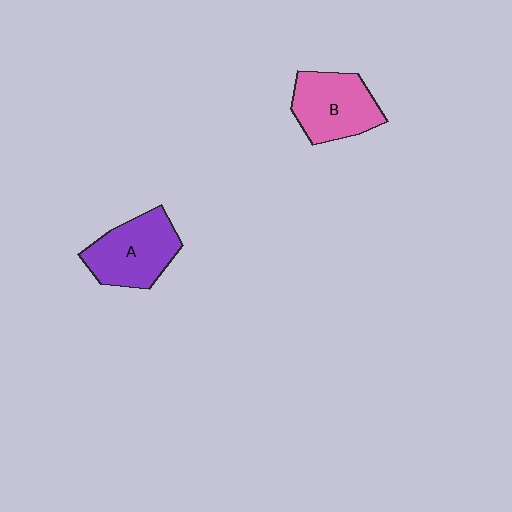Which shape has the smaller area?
Shape B (pink).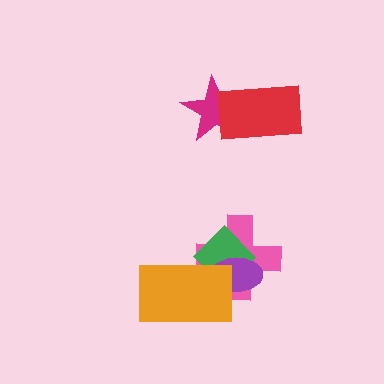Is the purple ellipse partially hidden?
Yes, it is partially covered by another shape.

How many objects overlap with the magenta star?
1 object overlaps with the magenta star.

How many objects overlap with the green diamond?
3 objects overlap with the green diamond.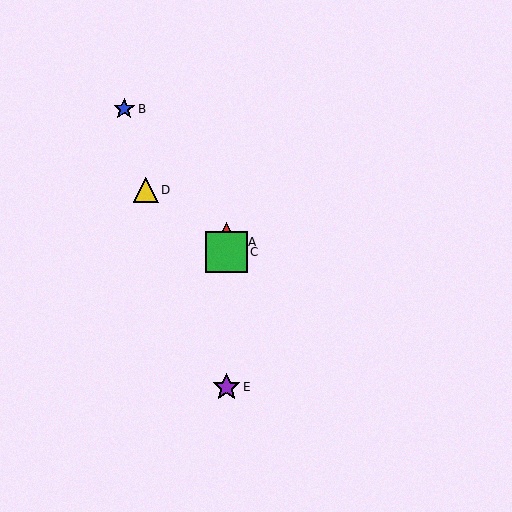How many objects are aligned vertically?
3 objects (A, C, E) are aligned vertically.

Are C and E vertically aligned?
Yes, both are at x≈227.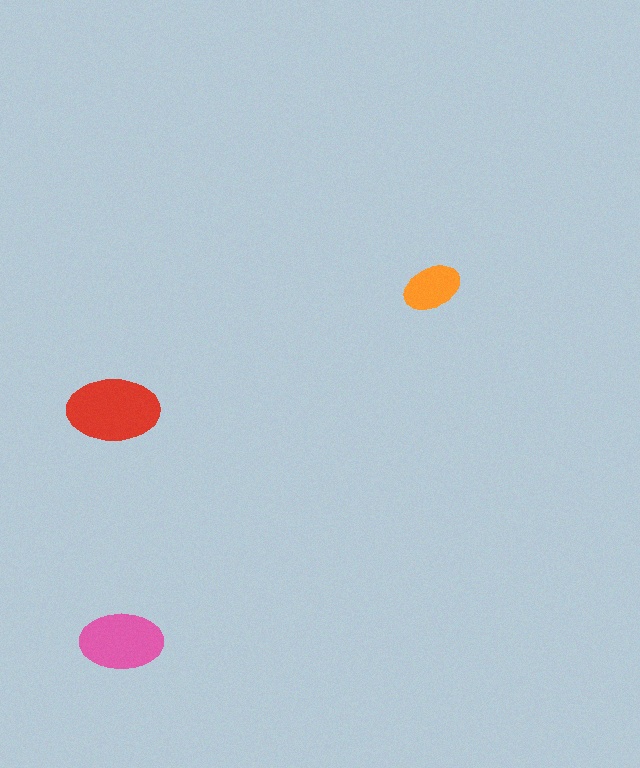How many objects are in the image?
There are 3 objects in the image.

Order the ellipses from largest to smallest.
the red one, the pink one, the orange one.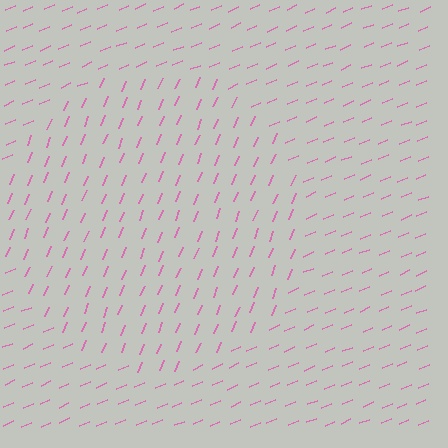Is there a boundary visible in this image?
Yes, there is a texture boundary formed by a change in line orientation.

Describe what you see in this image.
The image is filled with small pink line segments. A circle region in the image has lines oriented differently from the surrounding lines, creating a visible texture boundary.